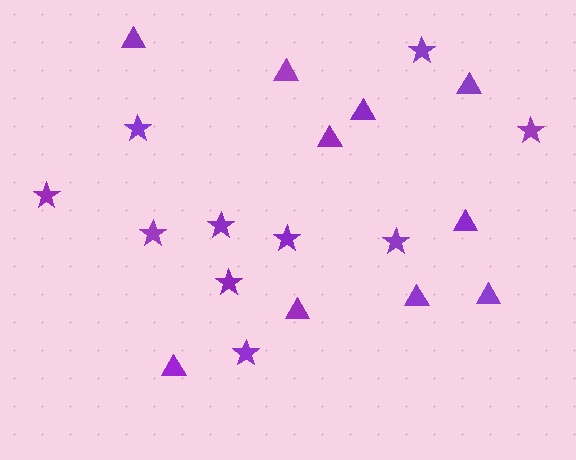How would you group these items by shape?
There are 2 groups: one group of triangles (10) and one group of stars (10).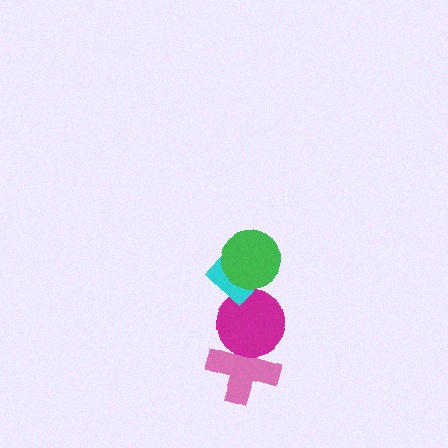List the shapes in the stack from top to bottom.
From top to bottom: the green circle, the cyan diamond, the magenta circle, the pink cross.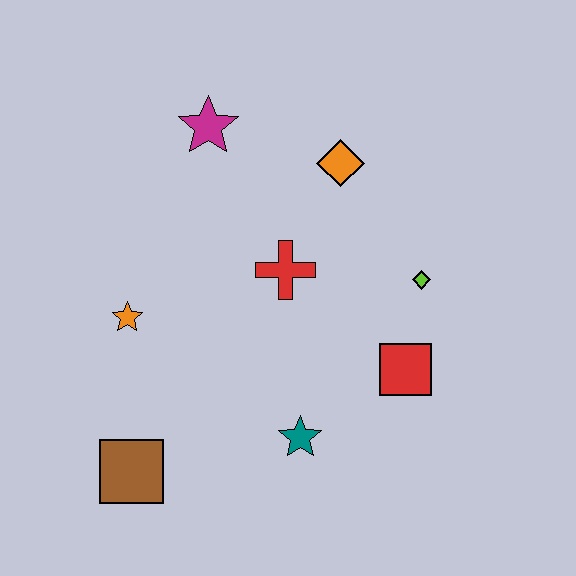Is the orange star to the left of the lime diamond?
Yes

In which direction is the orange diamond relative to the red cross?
The orange diamond is above the red cross.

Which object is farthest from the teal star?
The magenta star is farthest from the teal star.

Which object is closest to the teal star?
The red square is closest to the teal star.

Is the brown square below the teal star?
Yes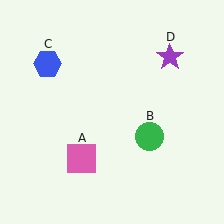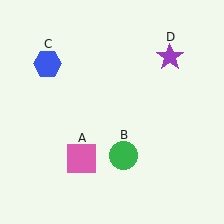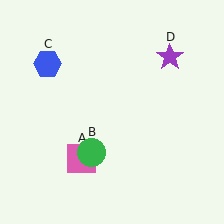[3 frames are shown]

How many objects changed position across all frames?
1 object changed position: green circle (object B).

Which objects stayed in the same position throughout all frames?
Pink square (object A) and blue hexagon (object C) and purple star (object D) remained stationary.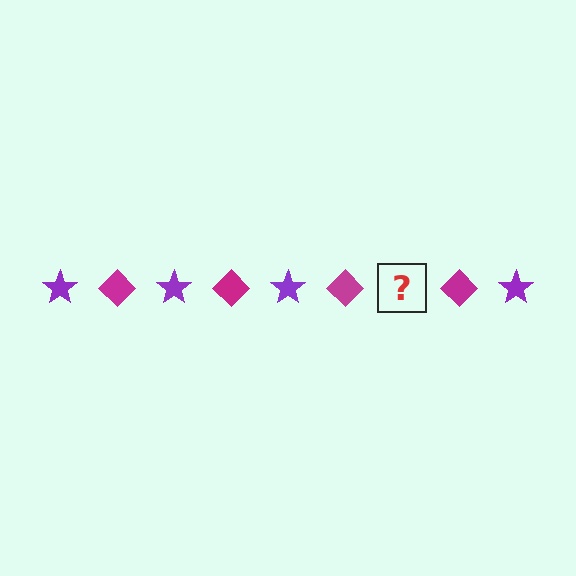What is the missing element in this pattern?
The missing element is a purple star.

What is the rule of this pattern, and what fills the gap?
The rule is that the pattern alternates between purple star and magenta diamond. The gap should be filled with a purple star.